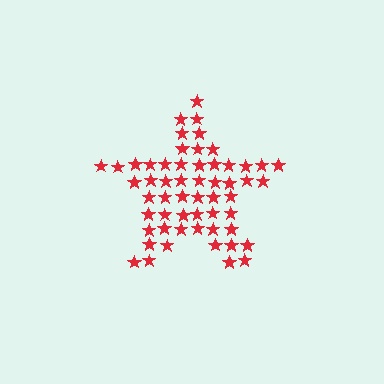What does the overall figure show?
The overall figure shows a star.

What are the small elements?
The small elements are stars.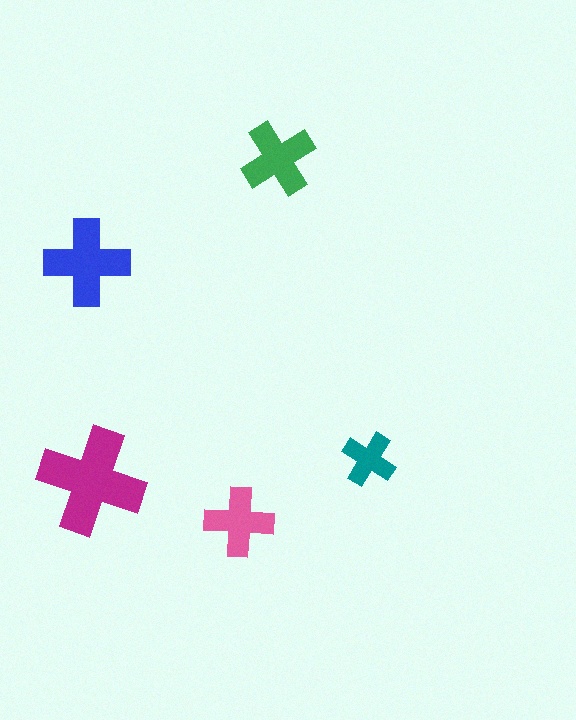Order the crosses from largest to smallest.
the magenta one, the blue one, the green one, the pink one, the teal one.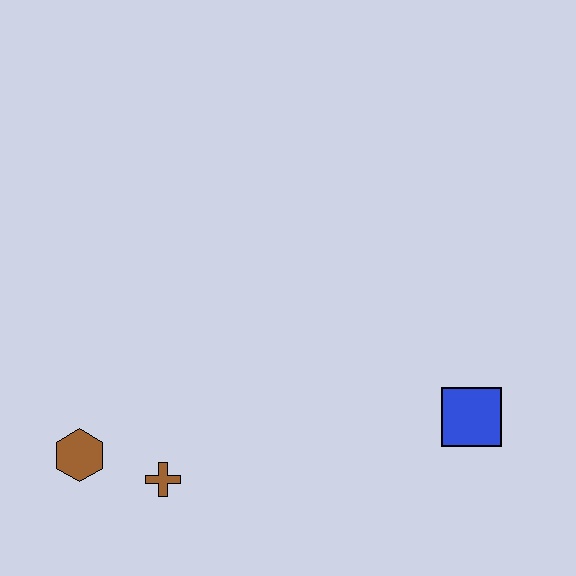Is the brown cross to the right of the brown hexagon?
Yes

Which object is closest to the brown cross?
The brown hexagon is closest to the brown cross.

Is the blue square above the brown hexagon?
Yes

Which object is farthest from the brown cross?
The blue square is farthest from the brown cross.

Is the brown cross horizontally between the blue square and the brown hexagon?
Yes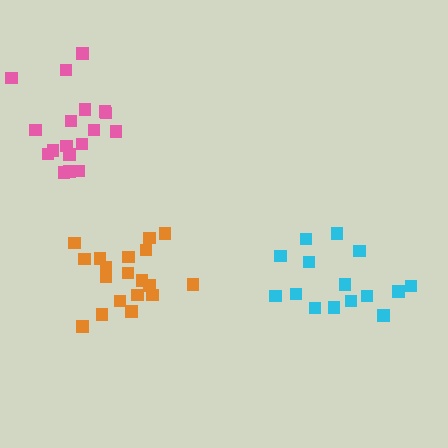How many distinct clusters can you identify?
There are 3 distinct clusters.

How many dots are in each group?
Group 1: 19 dots, Group 2: 15 dots, Group 3: 18 dots (52 total).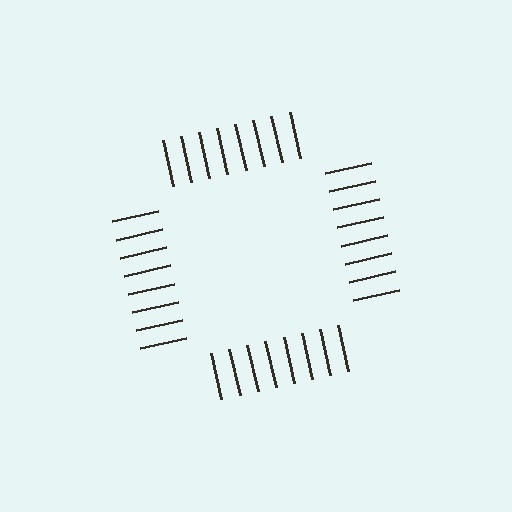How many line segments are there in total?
32 — 8 along each of the 4 edges.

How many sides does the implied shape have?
4 sides — the line-ends trace a square.